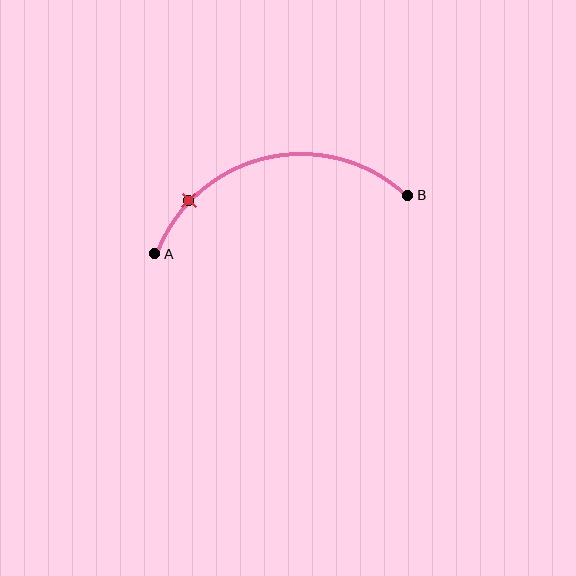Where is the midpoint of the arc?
The arc midpoint is the point on the curve farthest from the straight line joining A and B. It sits above that line.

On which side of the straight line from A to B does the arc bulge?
The arc bulges above the straight line connecting A and B.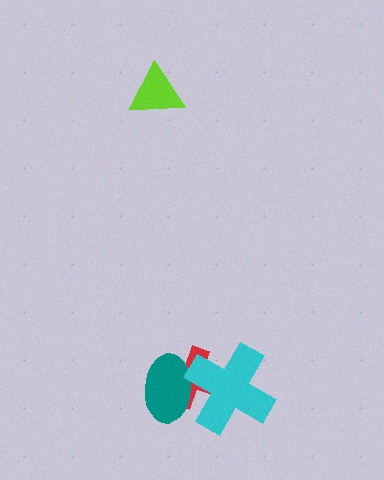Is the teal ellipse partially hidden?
Yes, it is partially covered by another shape.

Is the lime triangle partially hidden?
No, no other shape covers it.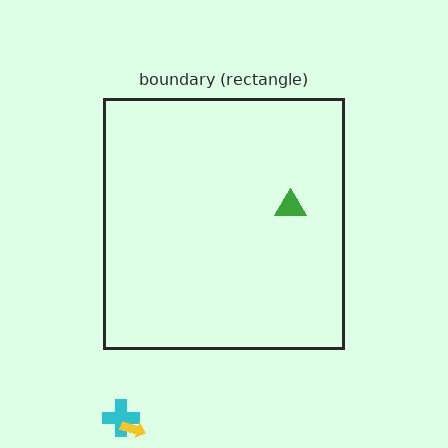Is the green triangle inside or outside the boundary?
Inside.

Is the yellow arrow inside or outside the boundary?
Outside.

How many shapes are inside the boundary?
1 inside, 2 outside.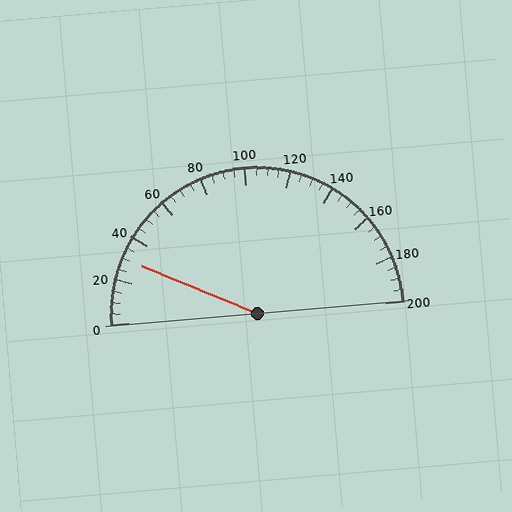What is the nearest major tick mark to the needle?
The nearest major tick mark is 40.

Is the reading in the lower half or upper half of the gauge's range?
The reading is in the lower half of the range (0 to 200).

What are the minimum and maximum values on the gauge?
The gauge ranges from 0 to 200.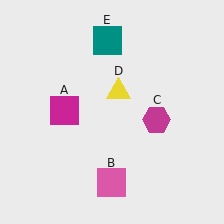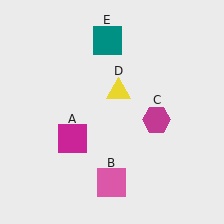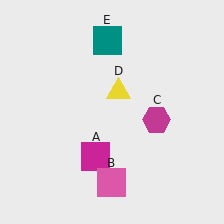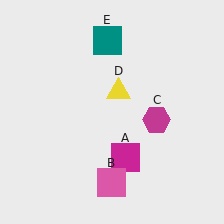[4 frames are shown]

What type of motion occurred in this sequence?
The magenta square (object A) rotated counterclockwise around the center of the scene.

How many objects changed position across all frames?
1 object changed position: magenta square (object A).